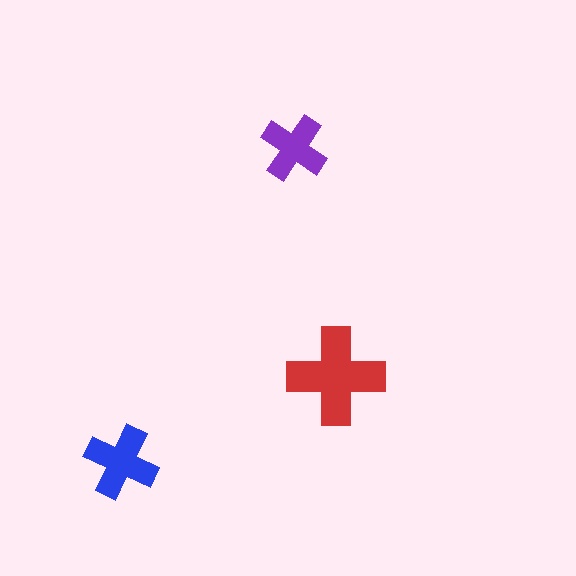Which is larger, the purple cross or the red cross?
The red one.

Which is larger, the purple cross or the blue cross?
The blue one.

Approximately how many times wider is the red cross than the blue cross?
About 1.5 times wider.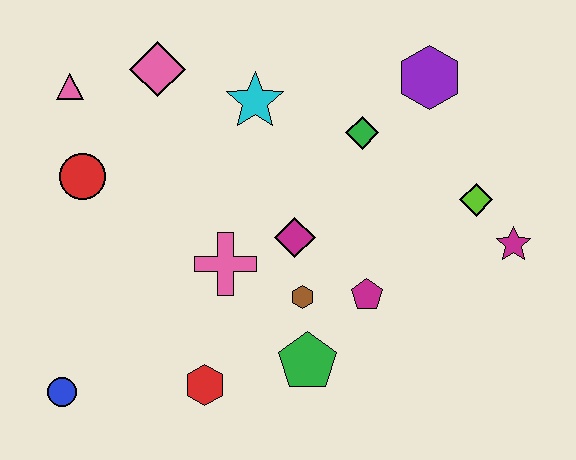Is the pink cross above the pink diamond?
No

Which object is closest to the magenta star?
The lime diamond is closest to the magenta star.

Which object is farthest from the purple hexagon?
The blue circle is farthest from the purple hexagon.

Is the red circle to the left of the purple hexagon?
Yes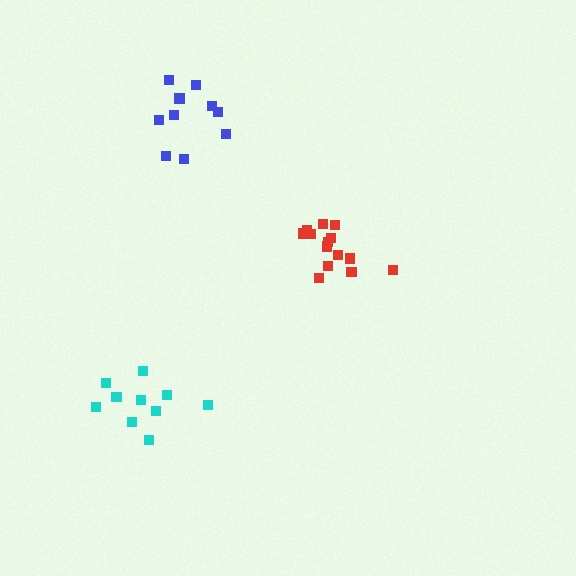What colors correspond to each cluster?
The clusters are colored: red, cyan, blue.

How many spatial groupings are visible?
There are 3 spatial groupings.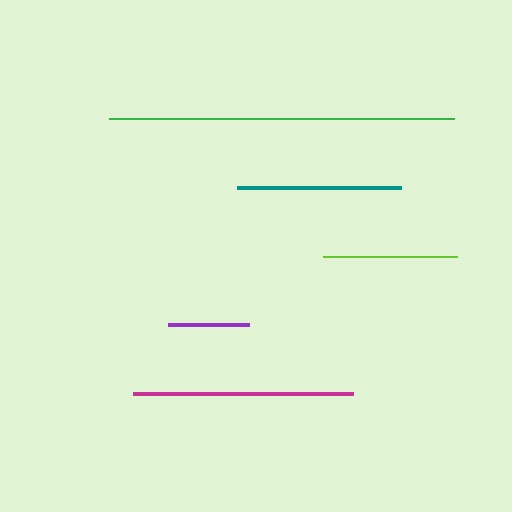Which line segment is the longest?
The green line is the longest at approximately 344 pixels.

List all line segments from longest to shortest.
From longest to shortest: green, magenta, teal, lime, purple.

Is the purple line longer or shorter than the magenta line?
The magenta line is longer than the purple line.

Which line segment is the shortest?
The purple line is the shortest at approximately 81 pixels.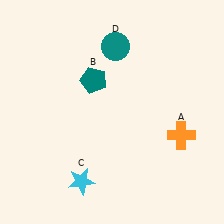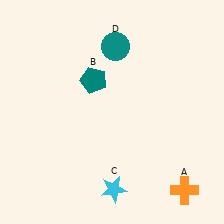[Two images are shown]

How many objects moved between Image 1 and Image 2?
2 objects moved between the two images.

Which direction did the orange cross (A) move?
The orange cross (A) moved down.